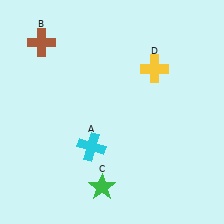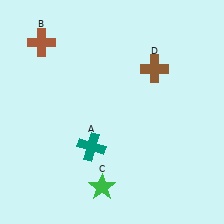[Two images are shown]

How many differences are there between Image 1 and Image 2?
There are 2 differences between the two images.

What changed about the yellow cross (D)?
In Image 1, D is yellow. In Image 2, it changed to brown.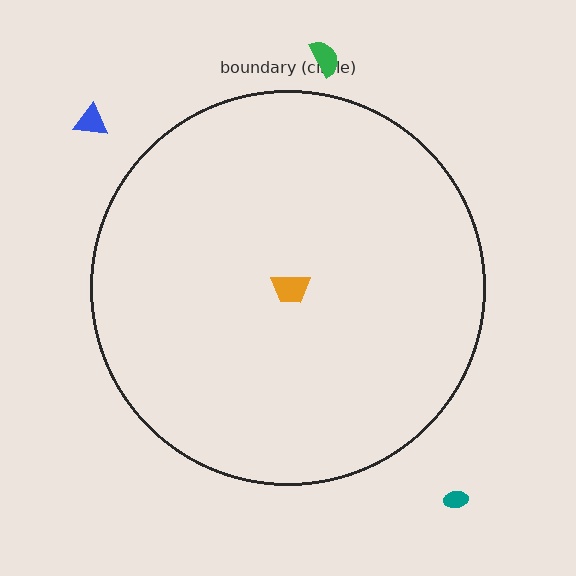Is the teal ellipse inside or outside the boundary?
Outside.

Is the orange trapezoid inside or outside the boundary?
Inside.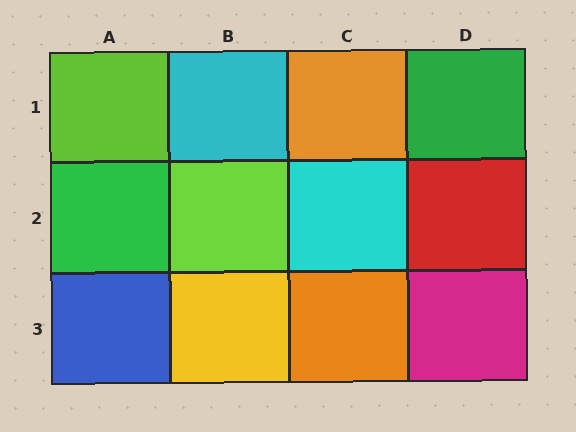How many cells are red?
1 cell is red.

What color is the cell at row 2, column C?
Cyan.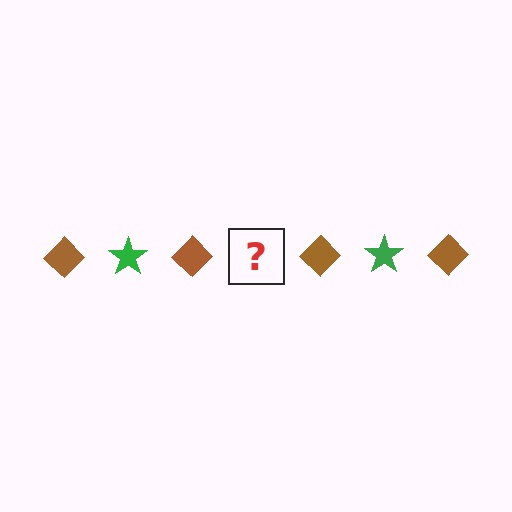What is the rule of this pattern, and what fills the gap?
The rule is that the pattern alternates between brown diamond and green star. The gap should be filled with a green star.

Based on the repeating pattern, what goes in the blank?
The blank should be a green star.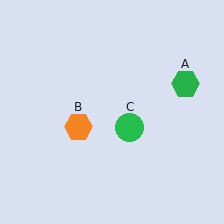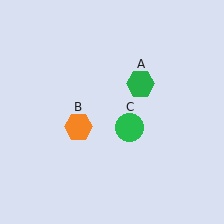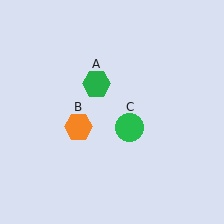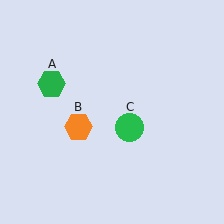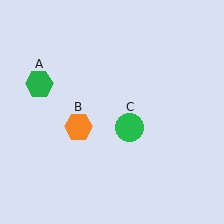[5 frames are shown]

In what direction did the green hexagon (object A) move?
The green hexagon (object A) moved left.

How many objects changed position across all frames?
1 object changed position: green hexagon (object A).